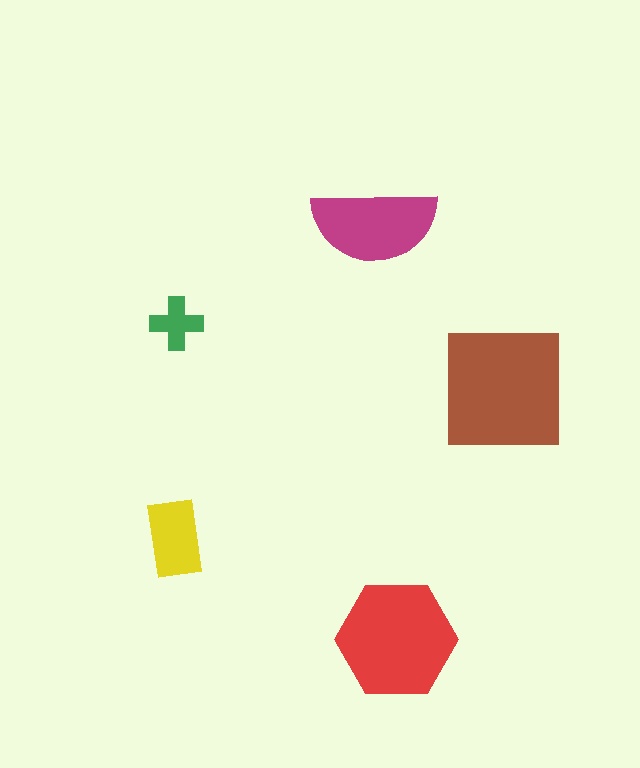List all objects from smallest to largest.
The green cross, the yellow rectangle, the magenta semicircle, the red hexagon, the brown square.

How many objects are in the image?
There are 5 objects in the image.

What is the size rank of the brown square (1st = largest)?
1st.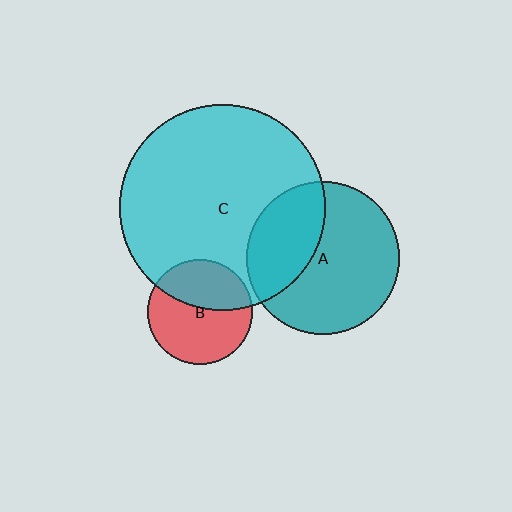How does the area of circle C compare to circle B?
Approximately 3.8 times.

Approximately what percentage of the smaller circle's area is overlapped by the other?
Approximately 35%.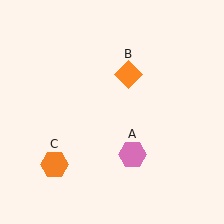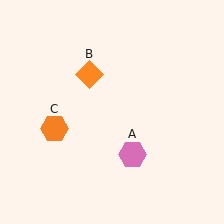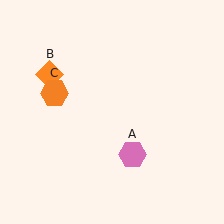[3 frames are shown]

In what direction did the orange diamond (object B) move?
The orange diamond (object B) moved left.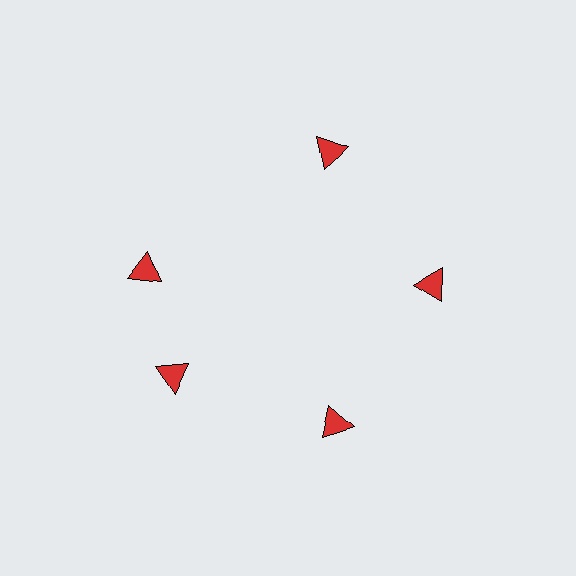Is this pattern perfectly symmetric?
No. The 5 red triangles are arranged in a ring, but one element near the 10 o'clock position is rotated out of alignment along the ring, breaking the 5-fold rotational symmetry.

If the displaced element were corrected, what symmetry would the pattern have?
It would have 5-fold rotational symmetry — the pattern would map onto itself every 72 degrees.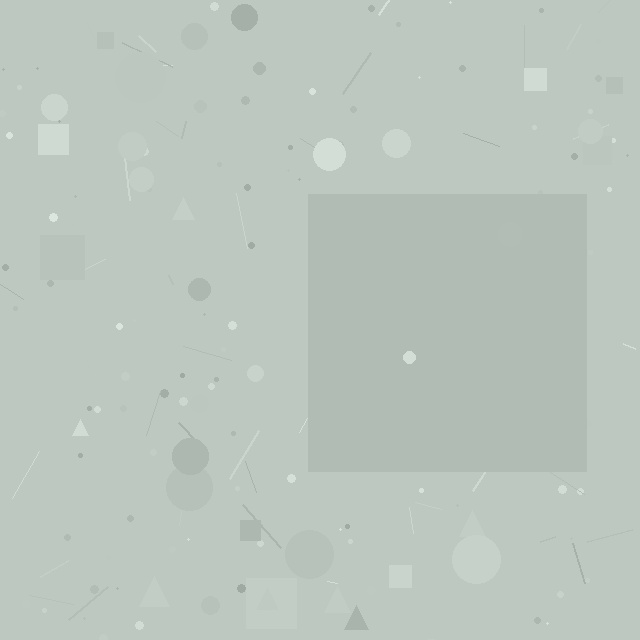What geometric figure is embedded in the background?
A square is embedded in the background.